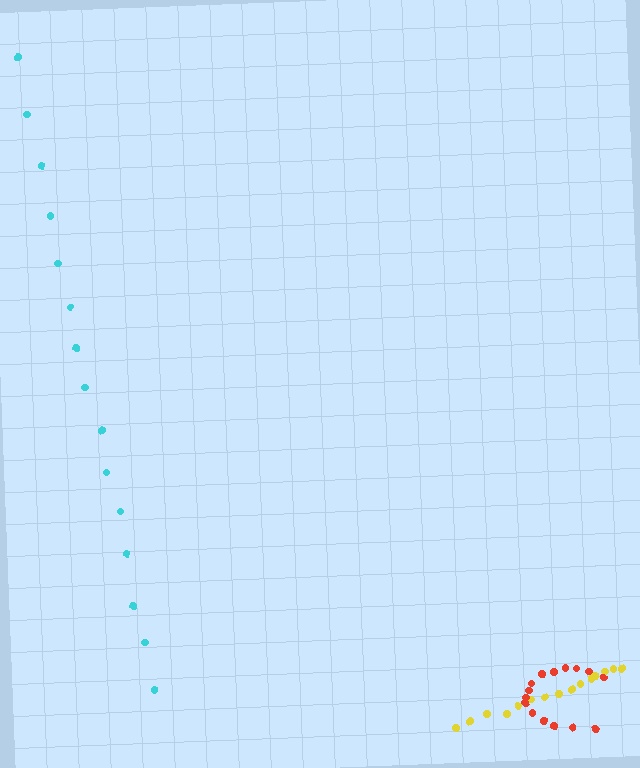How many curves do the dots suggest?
There are 3 distinct paths.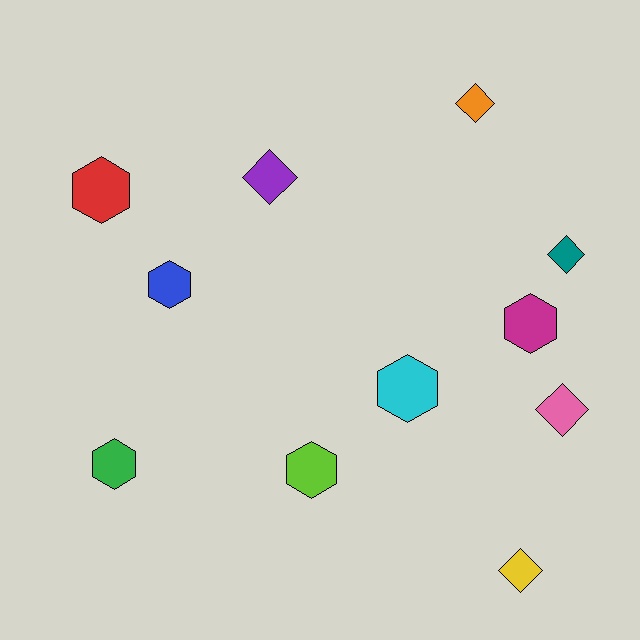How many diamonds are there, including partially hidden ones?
There are 5 diamonds.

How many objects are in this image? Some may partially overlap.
There are 11 objects.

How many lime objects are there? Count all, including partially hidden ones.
There is 1 lime object.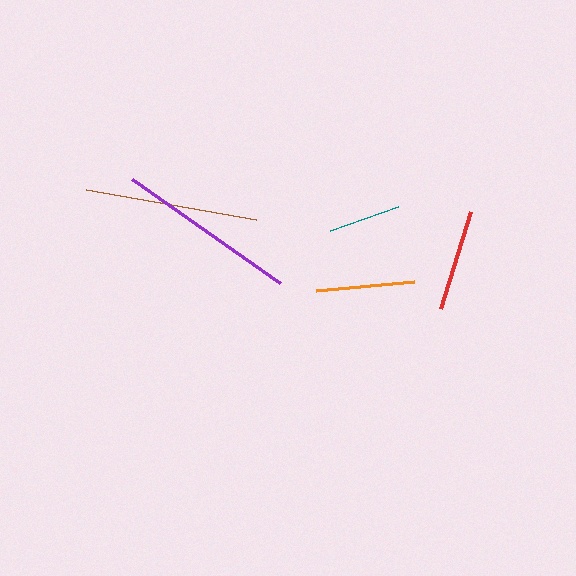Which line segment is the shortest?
The teal line is the shortest at approximately 72 pixels.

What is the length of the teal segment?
The teal segment is approximately 72 pixels long.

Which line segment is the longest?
The purple line is the longest at approximately 181 pixels.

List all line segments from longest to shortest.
From longest to shortest: purple, brown, red, orange, teal.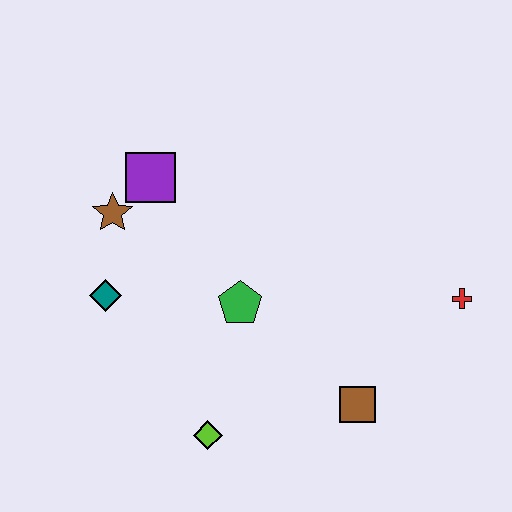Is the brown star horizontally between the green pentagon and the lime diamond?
No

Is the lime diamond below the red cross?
Yes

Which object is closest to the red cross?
The brown square is closest to the red cross.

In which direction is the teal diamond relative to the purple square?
The teal diamond is below the purple square.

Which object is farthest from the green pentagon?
The red cross is farthest from the green pentagon.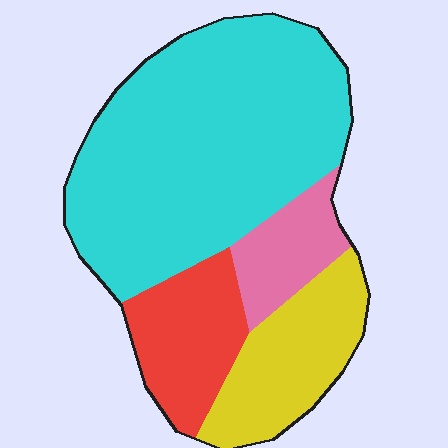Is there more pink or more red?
Red.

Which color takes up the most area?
Cyan, at roughly 55%.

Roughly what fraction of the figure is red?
Red takes up about one sixth (1/6) of the figure.